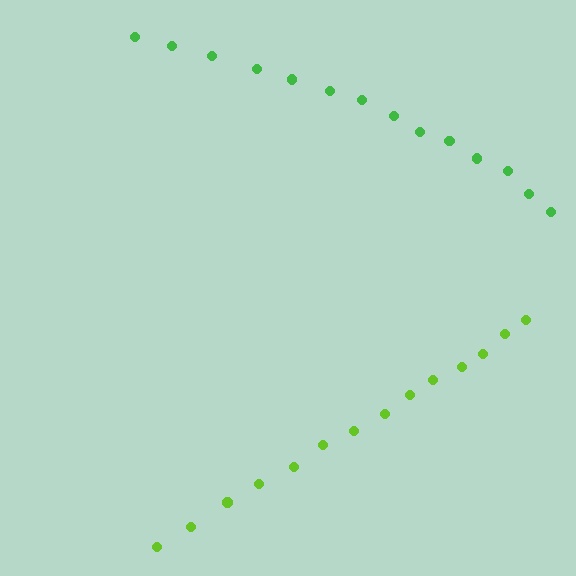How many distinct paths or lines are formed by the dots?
There are 2 distinct paths.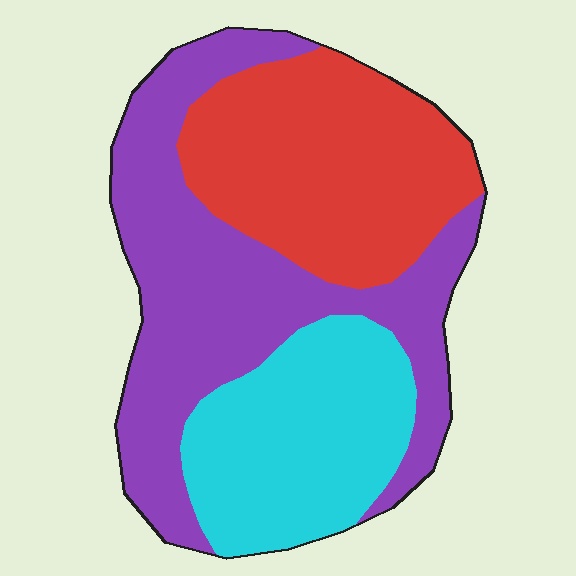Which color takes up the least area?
Cyan, at roughly 25%.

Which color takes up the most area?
Purple, at roughly 40%.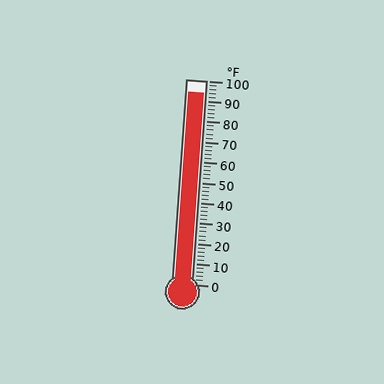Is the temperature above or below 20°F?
The temperature is above 20°F.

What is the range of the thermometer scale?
The thermometer scale ranges from 0°F to 100°F.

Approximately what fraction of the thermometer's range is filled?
The thermometer is filled to approximately 95% of its range.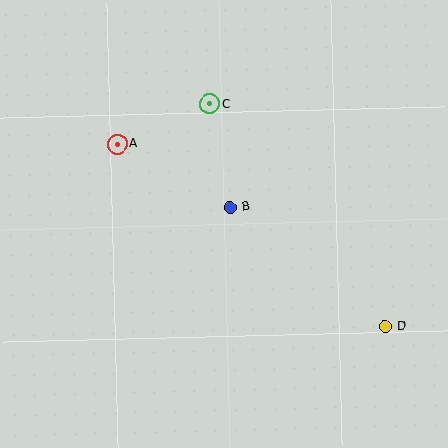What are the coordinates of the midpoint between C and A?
The midpoint between C and A is at (163, 124).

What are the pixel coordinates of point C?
Point C is at (209, 104).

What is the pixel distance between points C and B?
The distance between C and B is 105 pixels.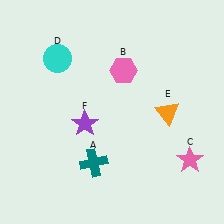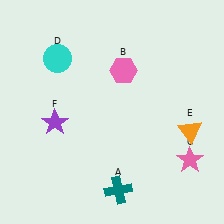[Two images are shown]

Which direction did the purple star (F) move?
The purple star (F) moved left.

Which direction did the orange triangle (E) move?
The orange triangle (E) moved right.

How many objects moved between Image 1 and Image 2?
3 objects moved between the two images.